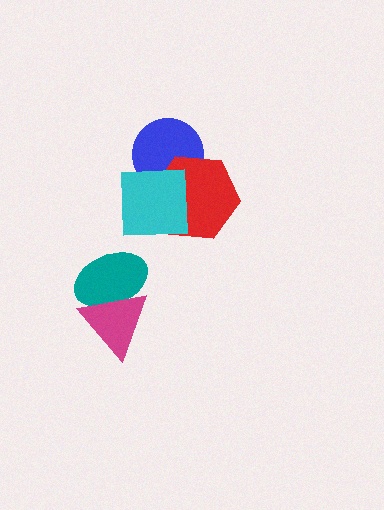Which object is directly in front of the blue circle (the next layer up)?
The red hexagon is directly in front of the blue circle.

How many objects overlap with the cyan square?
2 objects overlap with the cyan square.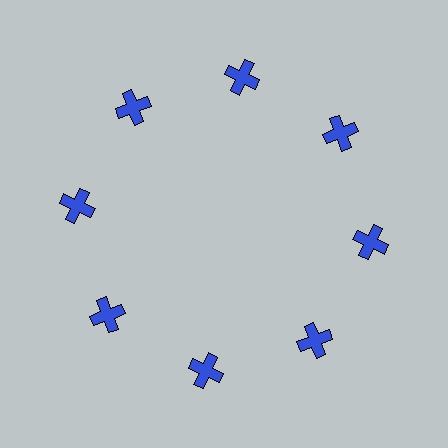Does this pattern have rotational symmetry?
Yes, this pattern has 8-fold rotational symmetry. It looks the same after rotating 45 degrees around the center.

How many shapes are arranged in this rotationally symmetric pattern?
There are 8 shapes, arranged in 8 groups of 1.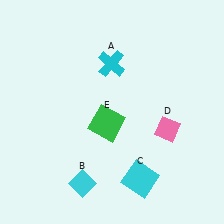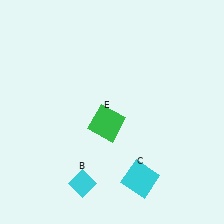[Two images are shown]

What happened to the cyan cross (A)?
The cyan cross (A) was removed in Image 2. It was in the top-left area of Image 1.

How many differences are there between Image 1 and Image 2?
There are 2 differences between the two images.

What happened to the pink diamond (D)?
The pink diamond (D) was removed in Image 2. It was in the bottom-right area of Image 1.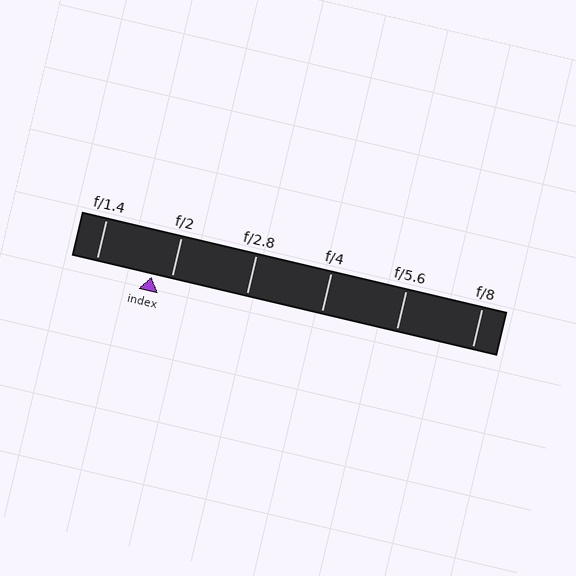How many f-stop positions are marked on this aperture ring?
There are 6 f-stop positions marked.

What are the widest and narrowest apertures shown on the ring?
The widest aperture shown is f/1.4 and the narrowest is f/8.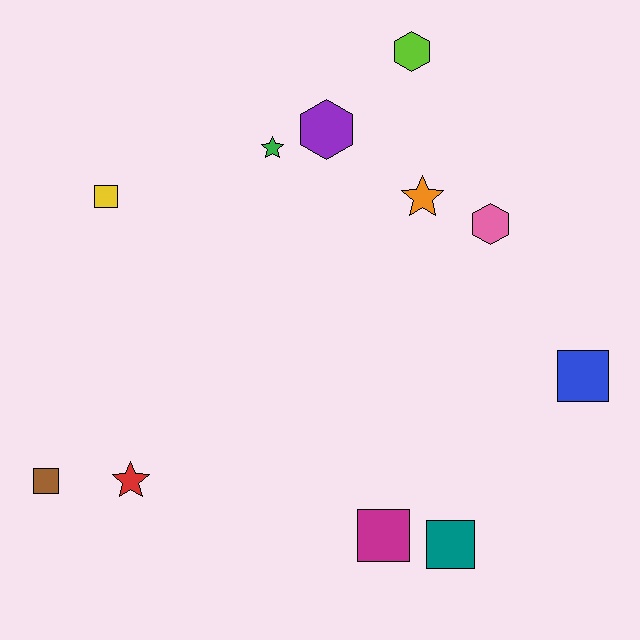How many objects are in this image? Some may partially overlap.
There are 11 objects.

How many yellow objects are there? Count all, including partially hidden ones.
There is 1 yellow object.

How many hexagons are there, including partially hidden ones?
There are 3 hexagons.